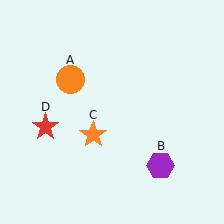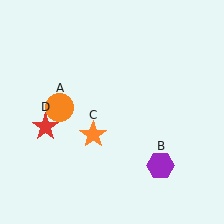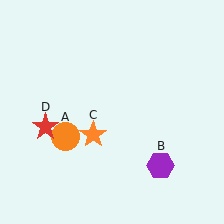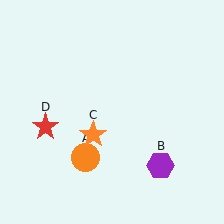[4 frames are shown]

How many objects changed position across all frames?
1 object changed position: orange circle (object A).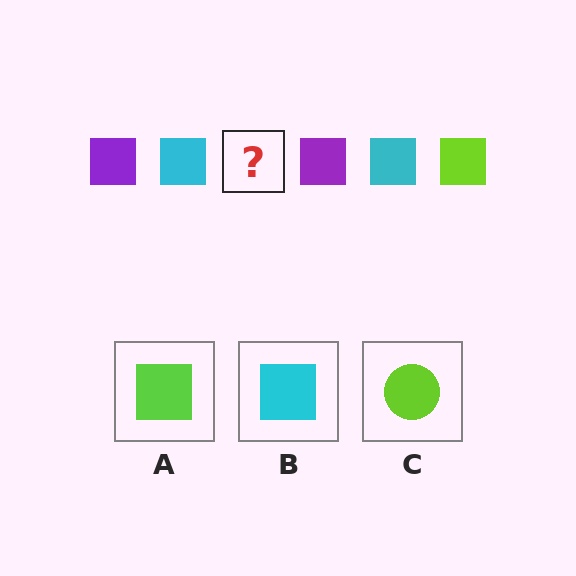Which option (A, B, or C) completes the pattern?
A.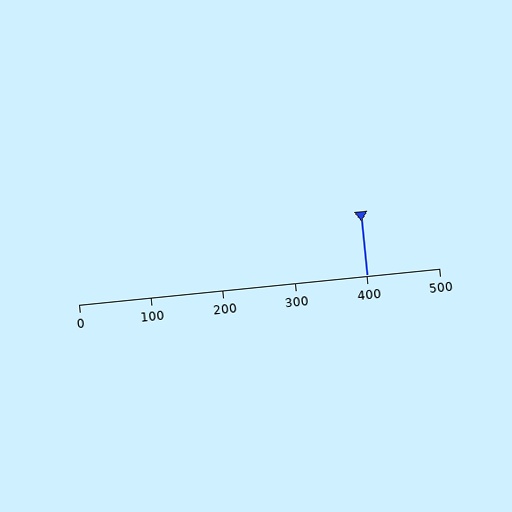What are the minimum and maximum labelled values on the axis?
The axis runs from 0 to 500.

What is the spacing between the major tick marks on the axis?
The major ticks are spaced 100 apart.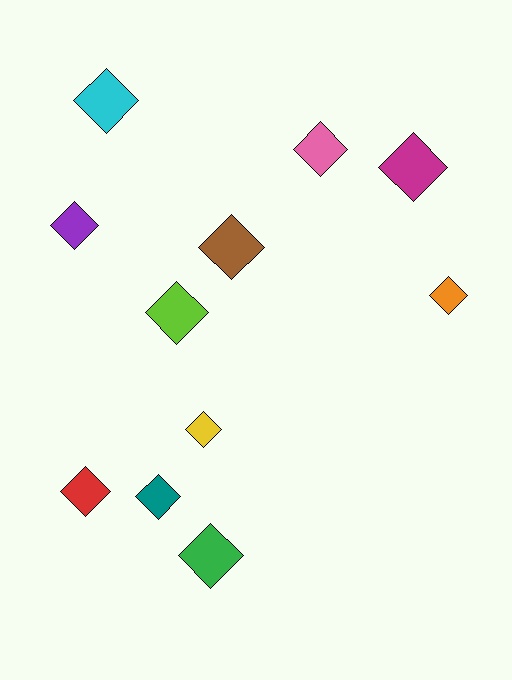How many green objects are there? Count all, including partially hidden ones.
There is 1 green object.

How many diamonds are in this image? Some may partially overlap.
There are 11 diamonds.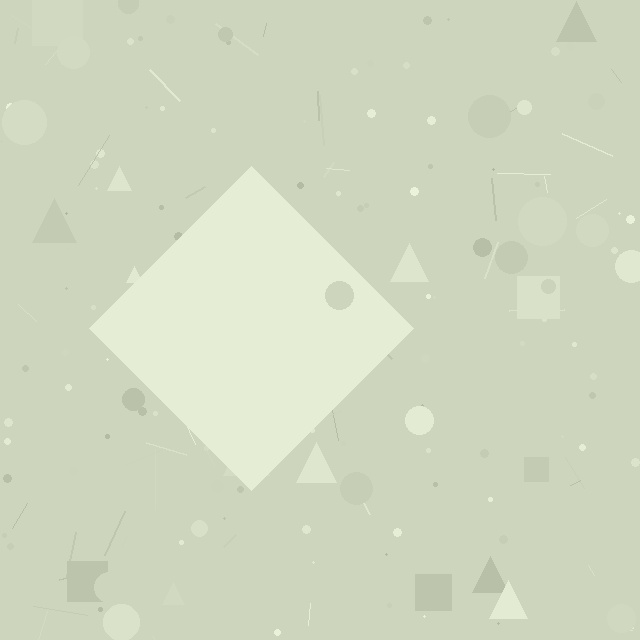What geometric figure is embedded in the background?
A diamond is embedded in the background.